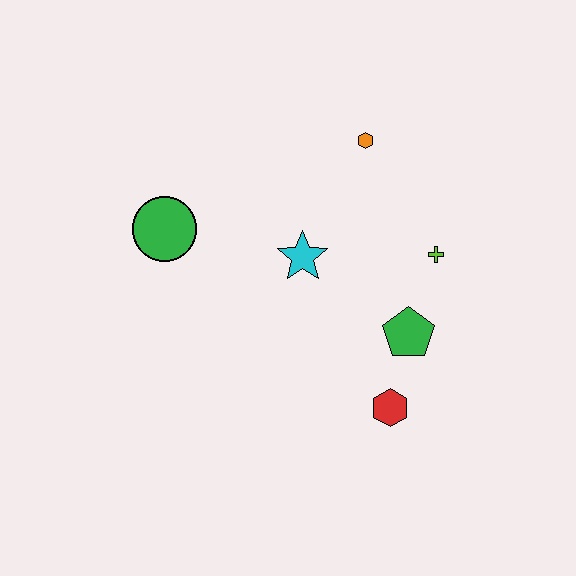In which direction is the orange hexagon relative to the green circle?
The orange hexagon is to the right of the green circle.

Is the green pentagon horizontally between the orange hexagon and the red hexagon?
No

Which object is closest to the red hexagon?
The green pentagon is closest to the red hexagon.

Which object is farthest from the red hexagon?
The green circle is farthest from the red hexagon.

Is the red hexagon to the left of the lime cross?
Yes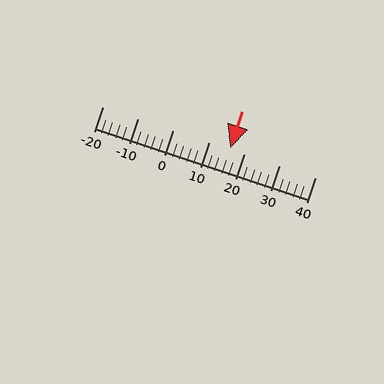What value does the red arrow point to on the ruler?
The red arrow points to approximately 16.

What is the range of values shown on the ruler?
The ruler shows values from -20 to 40.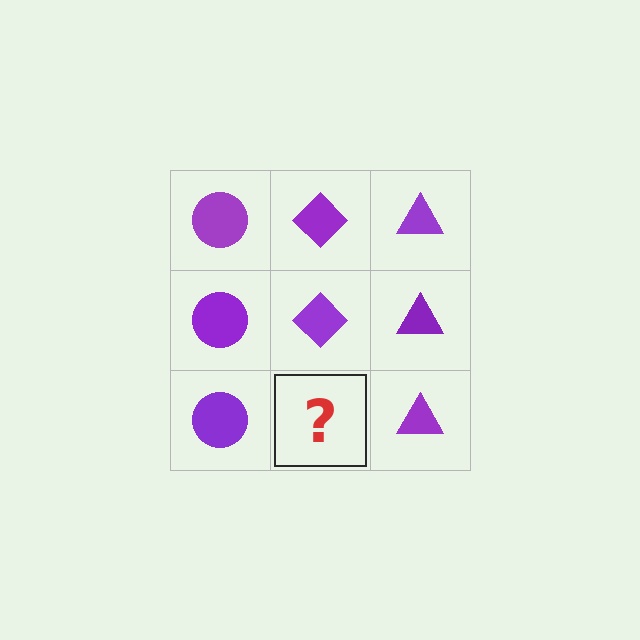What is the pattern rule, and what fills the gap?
The rule is that each column has a consistent shape. The gap should be filled with a purple diamond.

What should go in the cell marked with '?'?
The missing cell should contain a purple diamond.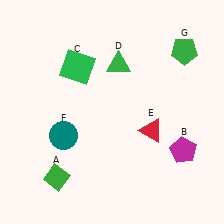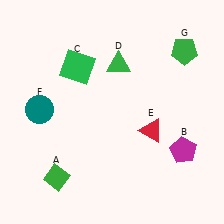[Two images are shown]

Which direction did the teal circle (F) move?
The teal circle (F) moved up.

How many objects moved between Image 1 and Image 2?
1 object moved between the two images.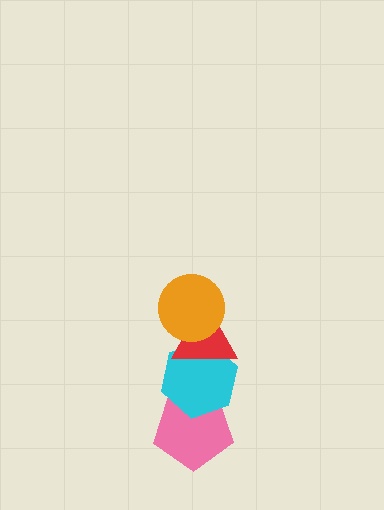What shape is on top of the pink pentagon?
The cyan hexagon is on top of the pink pentagon.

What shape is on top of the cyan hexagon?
The red triangle is on top of the cyan hexagon.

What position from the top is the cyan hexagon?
The cyan hexagon is 3rd from the top.